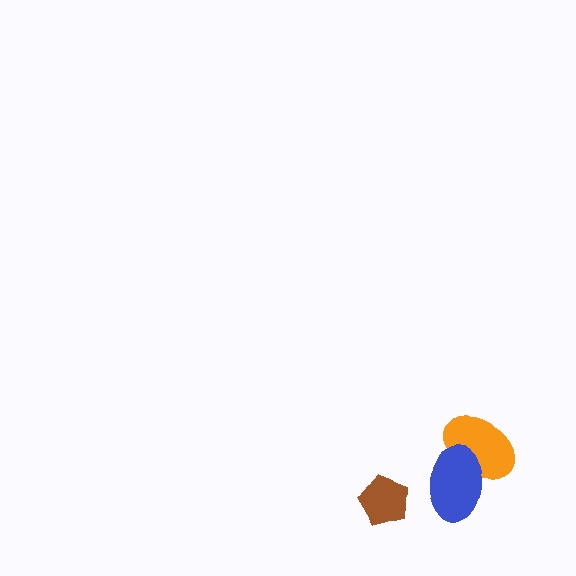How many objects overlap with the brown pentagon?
0 objects overlap with the brown pentagon.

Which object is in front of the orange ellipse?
The blue ellipse is in front of the orange ellipse.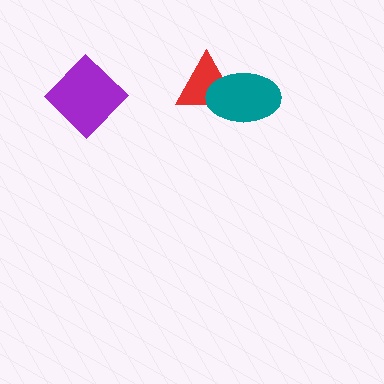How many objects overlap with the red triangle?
1 object overlaps with the red triangle.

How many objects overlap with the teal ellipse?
1 object overlaps with the teal ellipse.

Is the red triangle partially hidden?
Yes, it is partially covered by another shape.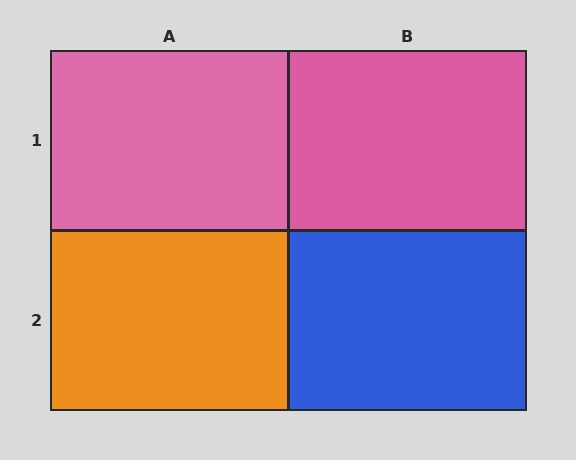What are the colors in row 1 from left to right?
Pink, pink.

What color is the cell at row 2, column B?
Blue.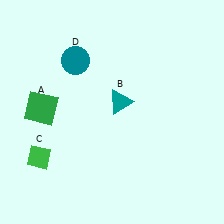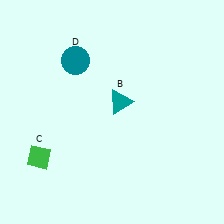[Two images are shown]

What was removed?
The green square (A) was removed in Image 2.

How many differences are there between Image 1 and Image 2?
There is 1 difference between the two images.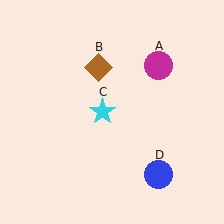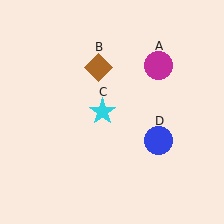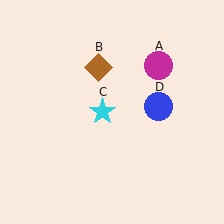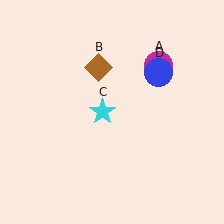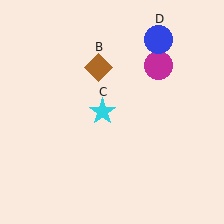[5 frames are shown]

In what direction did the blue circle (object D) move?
The blue circle (object D) moved up.